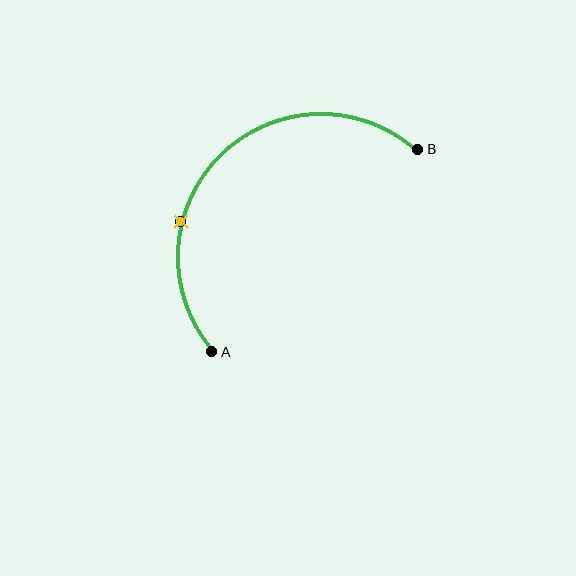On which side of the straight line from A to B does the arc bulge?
The arc bulges above and to the left of the straight line connecting A and B.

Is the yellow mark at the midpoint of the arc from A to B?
No. The yellow mark lies on the arc but is closer to endpoint A. The arc midpoint would be at the point on the curve equidistant along the arc from both A and B.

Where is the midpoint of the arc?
The arc midpoint is the point on the curve farthest from the straight line joining A and B. It sits above and to the left of that line.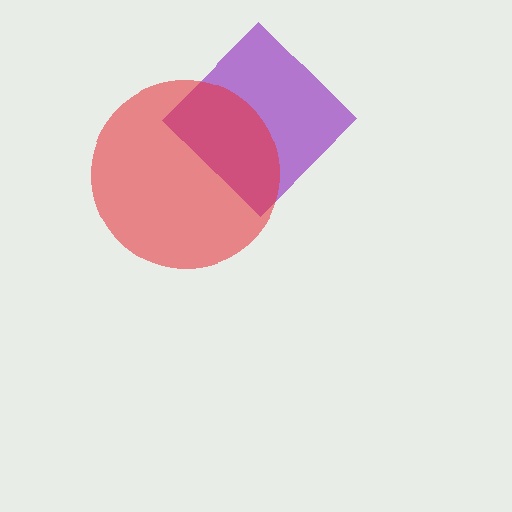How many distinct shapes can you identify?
There are 2 distinct shapes: a purple diamond, a red circle.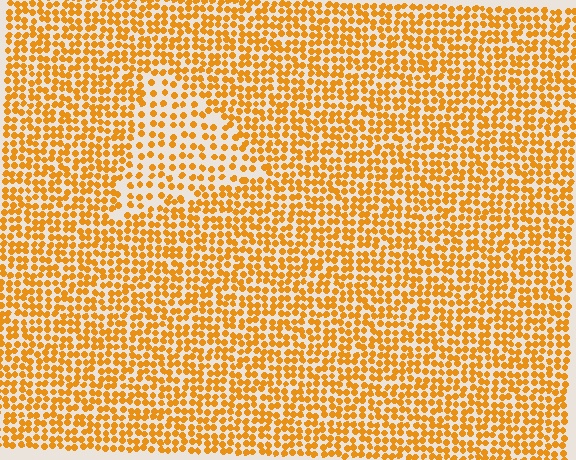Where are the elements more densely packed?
The elements are more densely packed outside the triangle boundary.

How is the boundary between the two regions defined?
The boundary is defined by a change in element density (approximately 1.8x ratio). All elements are the same color, size, and shape.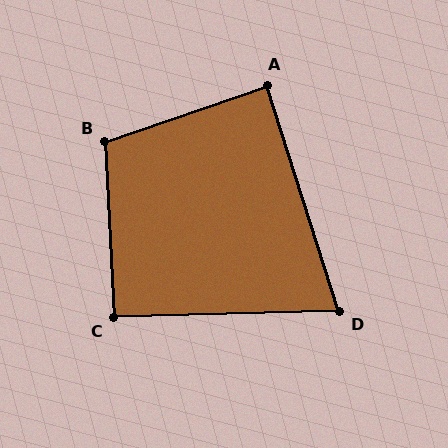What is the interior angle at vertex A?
Approximately 89 degrees (approximately right).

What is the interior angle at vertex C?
Approximately 91 degrees (approximately right).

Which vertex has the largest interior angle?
B, at approximately 106 degrees.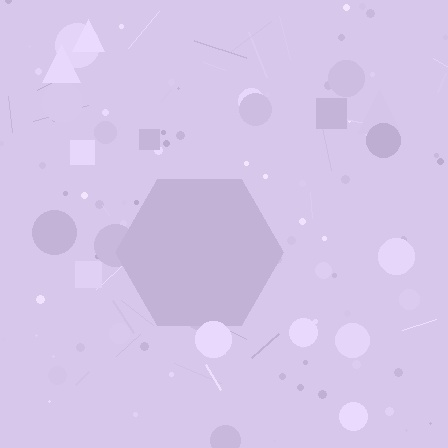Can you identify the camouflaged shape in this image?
The camouflaged shape is a hexagon.